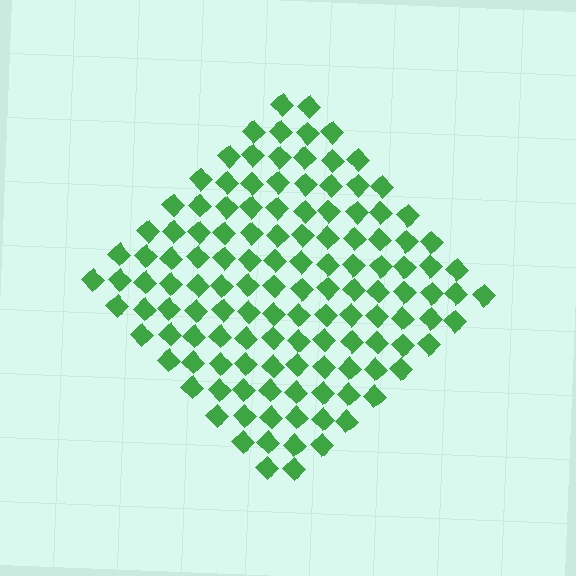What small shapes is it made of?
It is made of small diamonds.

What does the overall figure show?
The overall figure shows a diamond.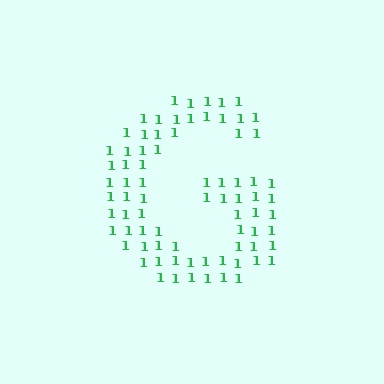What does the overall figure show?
The overall figure shows the letter G.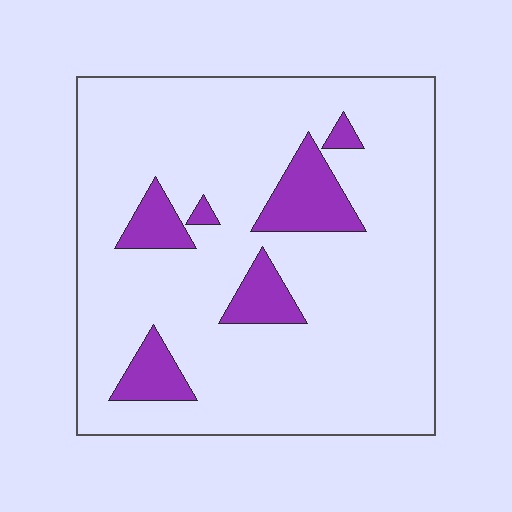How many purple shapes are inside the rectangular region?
6.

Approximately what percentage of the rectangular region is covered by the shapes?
Approximately 15%.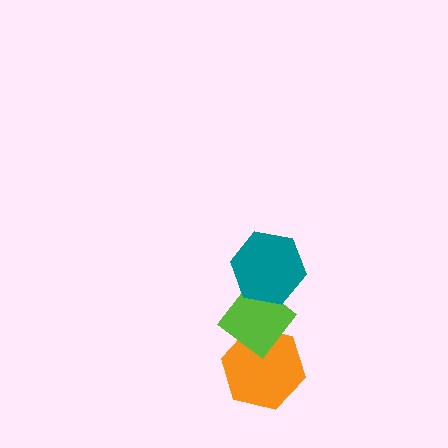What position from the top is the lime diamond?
The lime diamond is 2nd from the top.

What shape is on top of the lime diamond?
The teal hexagon is on top of the lime diamond.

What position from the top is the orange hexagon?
The orange hexagon is 3rd from the top.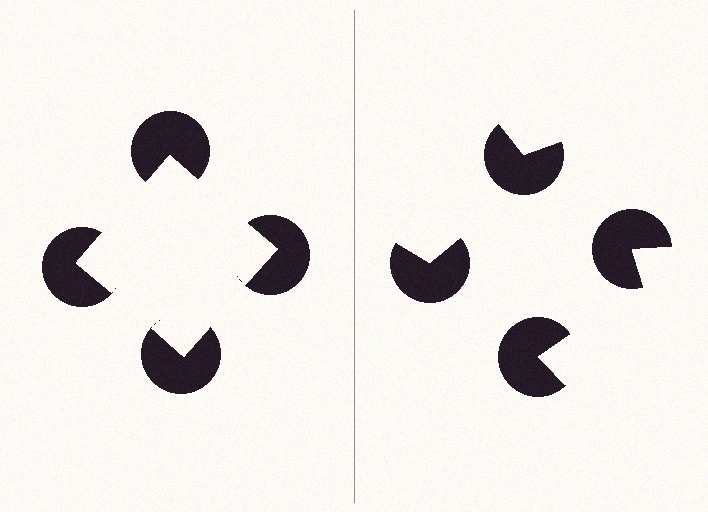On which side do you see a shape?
An illusory square appears on the left side. On the right side the wedge cuts are rotated, so no coherent shape forms.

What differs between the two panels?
The pac-man discs are positioned identically on both sides; only the wedge orientations differ. On the left they align to a square; on the right they are misaligned.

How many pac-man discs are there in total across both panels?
8 — 4 on each side.